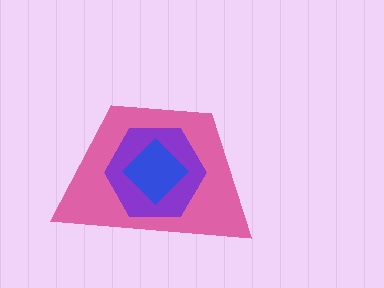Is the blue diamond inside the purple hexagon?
Yes.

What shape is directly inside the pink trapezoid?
The purple hexagon.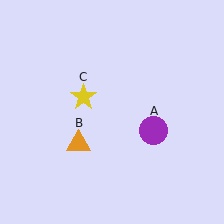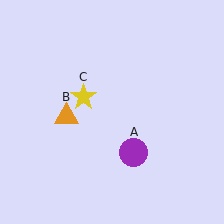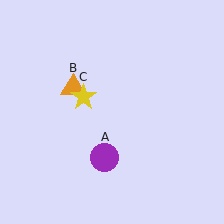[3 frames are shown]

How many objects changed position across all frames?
2 objects changed position: purple circle (object A), orange triangle (object B).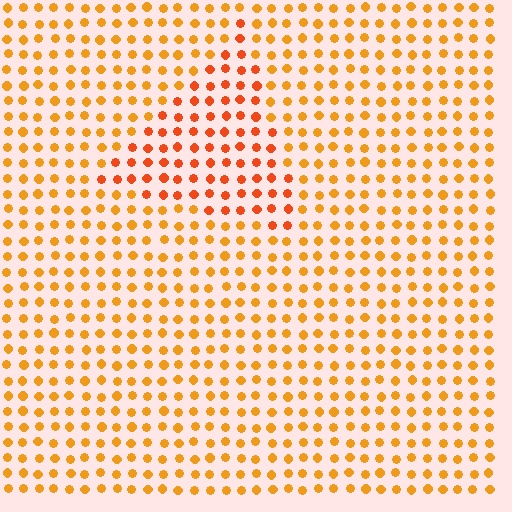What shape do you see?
I see a triangle.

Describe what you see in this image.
The image is filled with small orange elements in a uniform arrangement. A triangle-shaped region is visible where the elements are tinted to a slightly different hue, forming a subtle color boundary.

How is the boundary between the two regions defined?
The boundary is defined purely by a slight shift in hue (about 23 degrees). Spacing, size, and orientation are identical on both sides.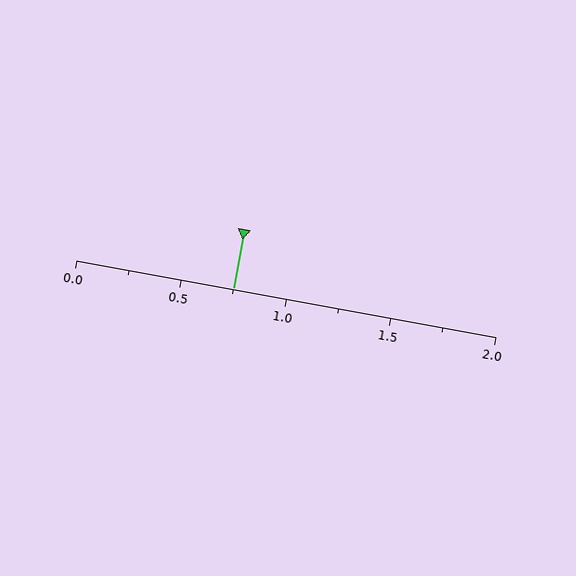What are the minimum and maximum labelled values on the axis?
The axis runs from 0.0 to 2.0.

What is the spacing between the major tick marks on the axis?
The major ticks are spaced 0.5 apart.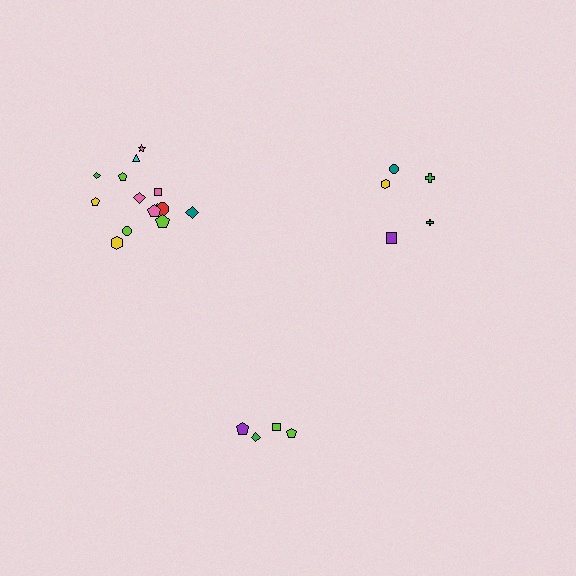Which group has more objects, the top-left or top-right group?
The top-left group.